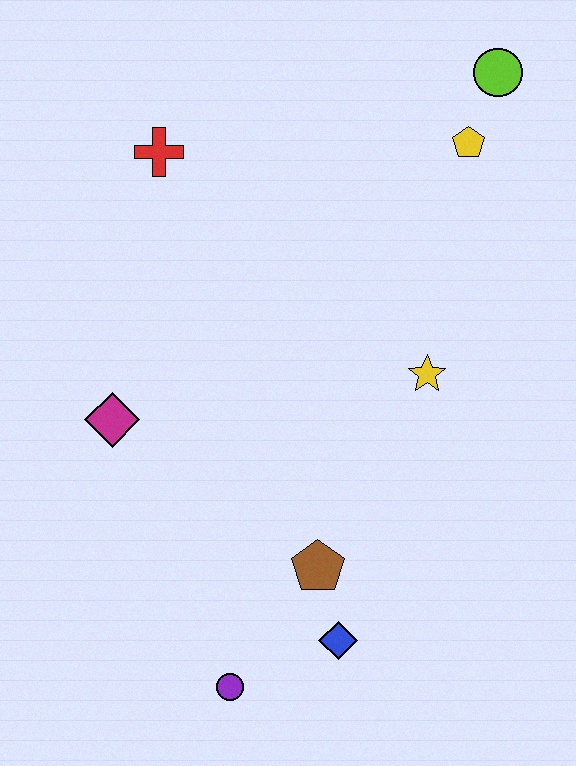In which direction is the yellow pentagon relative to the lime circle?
The yellow pentagon is below the lime circle.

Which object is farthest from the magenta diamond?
The lime circle is farthest from the magenta diamond.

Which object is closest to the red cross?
The magenta diamond is closest to the red cross.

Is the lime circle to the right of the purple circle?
Yes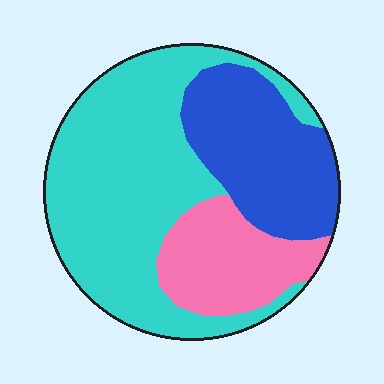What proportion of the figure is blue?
Blue takes up between a quarter and a half of the figure.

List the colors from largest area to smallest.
From largest to smallest: cyan, blue, pink.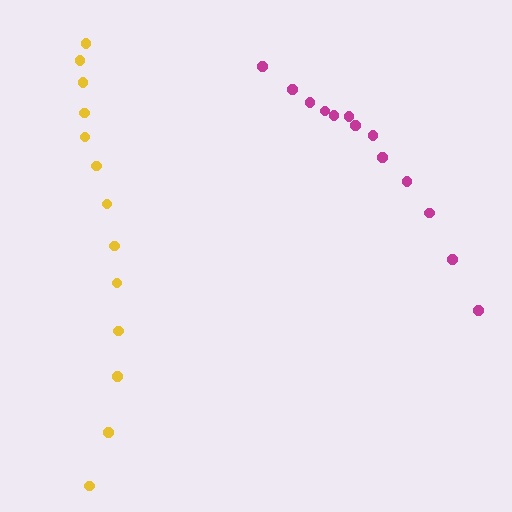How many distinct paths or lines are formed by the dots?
There are 2 distinct paths.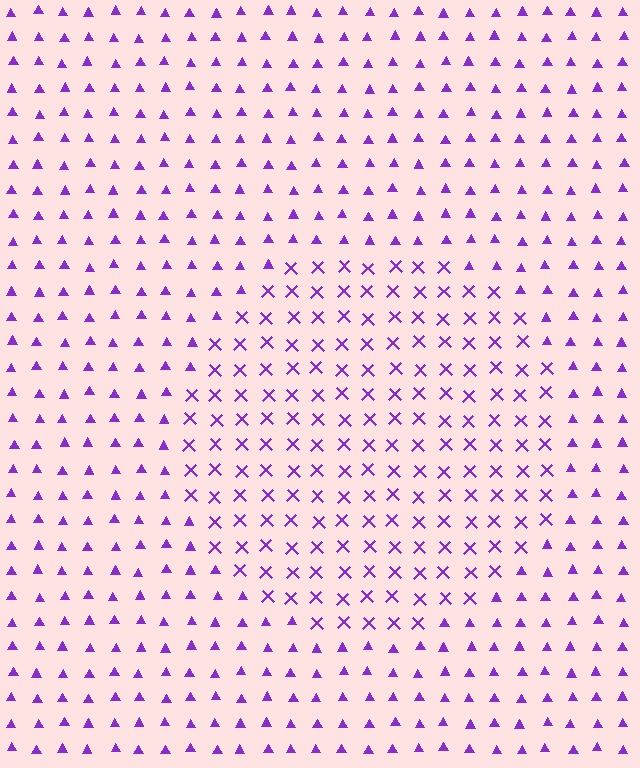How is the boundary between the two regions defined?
The boundary is defined by a change in element shape: X marks inside vs. triangles outside. All elements share the same color and spacing.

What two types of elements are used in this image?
The image uses X marks inside the circle region and triangles outside it.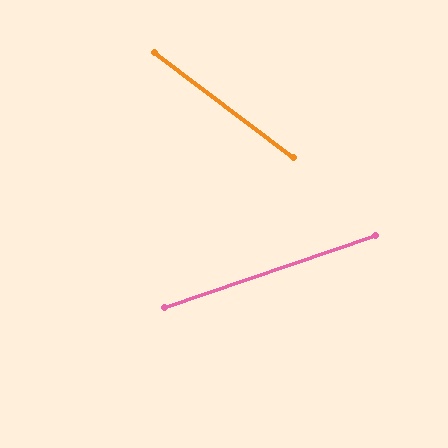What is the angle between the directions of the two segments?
Approximately 56 degrees.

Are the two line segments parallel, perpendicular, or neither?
Neither parallel nor perpendicular — they differ by about 56°.